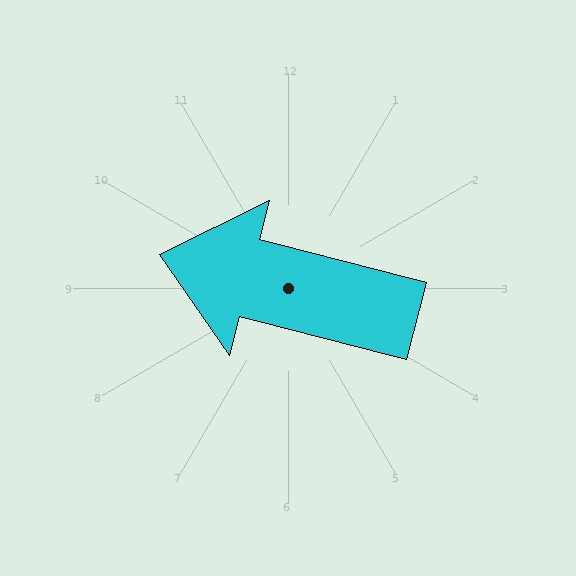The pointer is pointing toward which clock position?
Roughly 9 o'clock.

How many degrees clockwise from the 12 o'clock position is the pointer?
Approximately 285 degrees.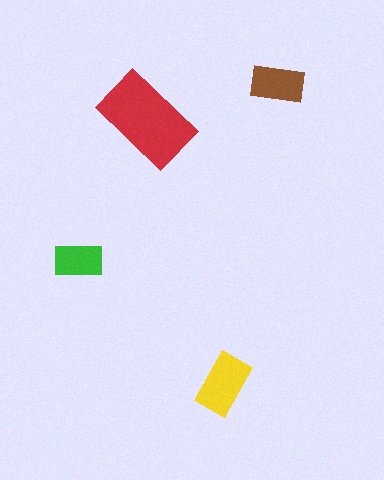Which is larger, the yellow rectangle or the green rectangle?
The yellow one.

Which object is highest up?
The brown rectangle is topmost.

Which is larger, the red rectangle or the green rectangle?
The red one.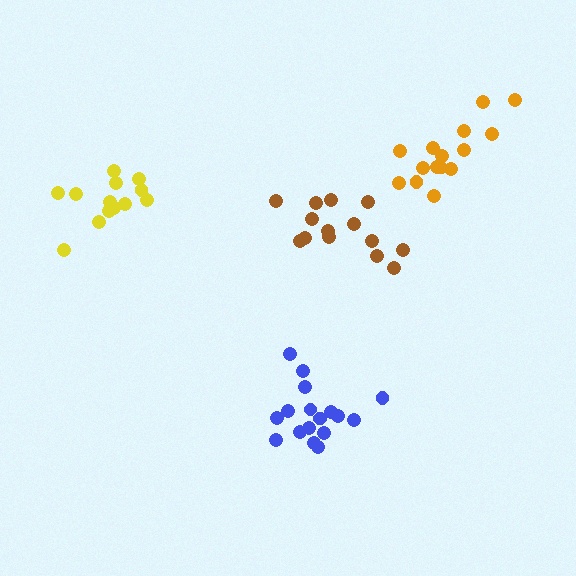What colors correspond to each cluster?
The clusters are colored: yellow, brown, blue, orange.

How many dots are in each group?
Group 1: 13 dots, Group 2: 14 dots, Group 3: 17 dots, Group 4: 15 dots (59 total).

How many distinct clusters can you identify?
There are 4 distinct clusters.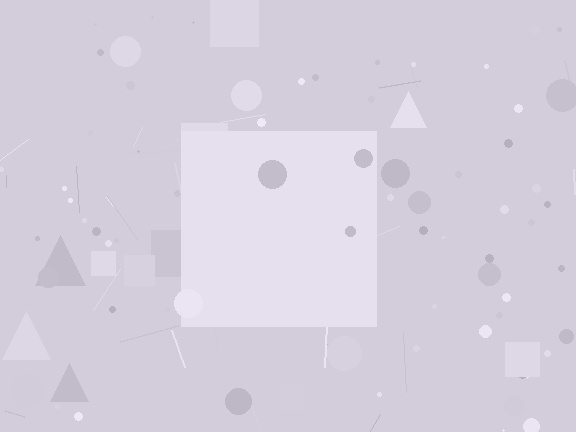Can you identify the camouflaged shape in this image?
The camouflaged shape is a square.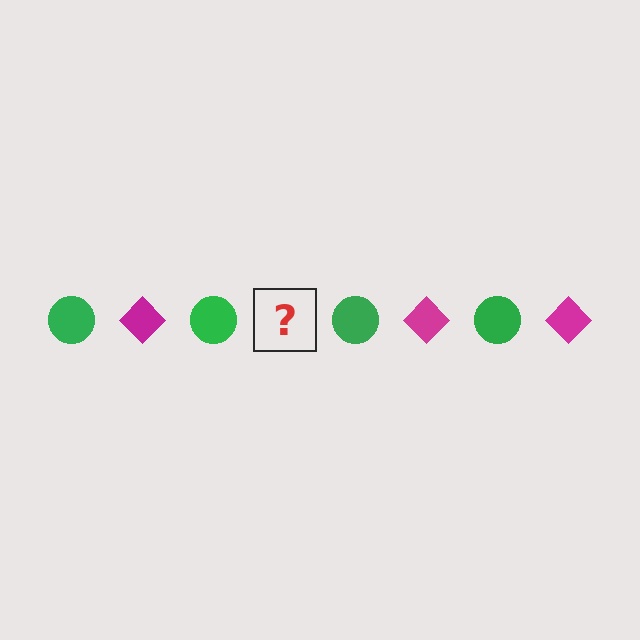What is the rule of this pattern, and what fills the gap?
The rule is that the pattern alternates between green circle and magenta diamond. The gap should be filled with a magenta diamond.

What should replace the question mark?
The question mark should be replaced with a magenta diamond.